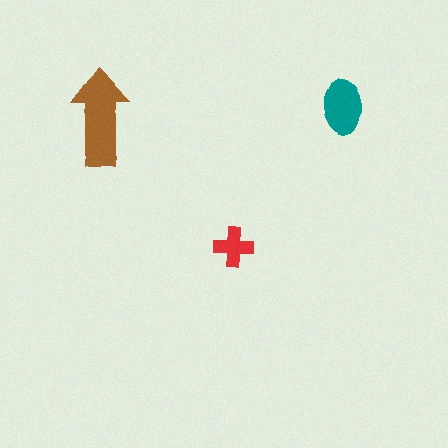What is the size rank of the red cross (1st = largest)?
3rd.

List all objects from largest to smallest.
The brown arrow, the teal ellipse, the red cross.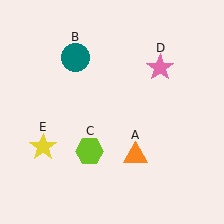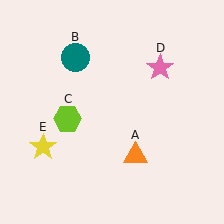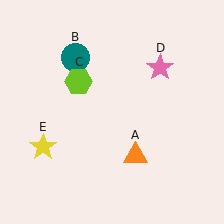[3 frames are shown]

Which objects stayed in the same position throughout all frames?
Orange triangle (object A) and teal circle (object B) and pink star (object D) and yellow star (object E) remained stationary.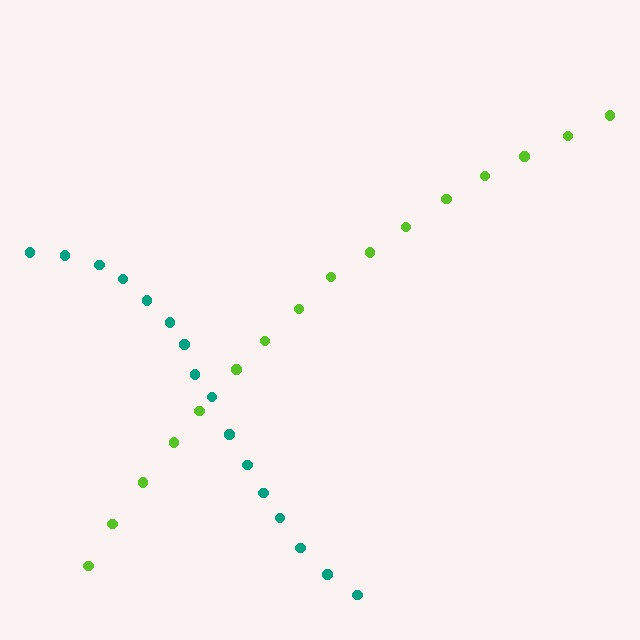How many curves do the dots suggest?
There are 2 distinct paths.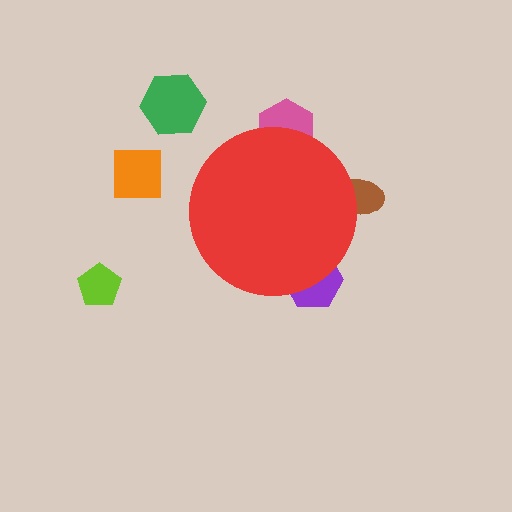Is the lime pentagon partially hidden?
No, the lime pentagon is fully visible.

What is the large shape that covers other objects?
A red circle.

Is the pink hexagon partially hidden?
Yes, the pink hexagon is partially hidden behind the red circle.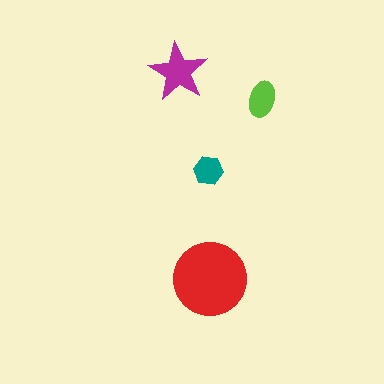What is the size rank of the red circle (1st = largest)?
1st.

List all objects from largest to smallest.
The red circle, the magenta star, the lime ellipse, the teal hexagon.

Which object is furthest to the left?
The magenta star is leftmost.